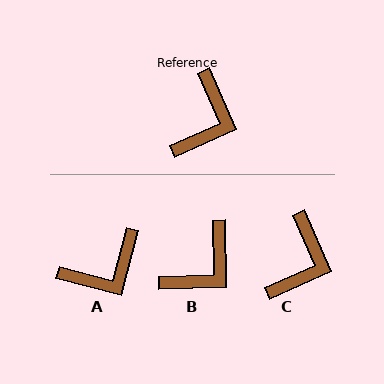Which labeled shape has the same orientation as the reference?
C.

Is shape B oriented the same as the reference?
No, it is off by about 22 degrees.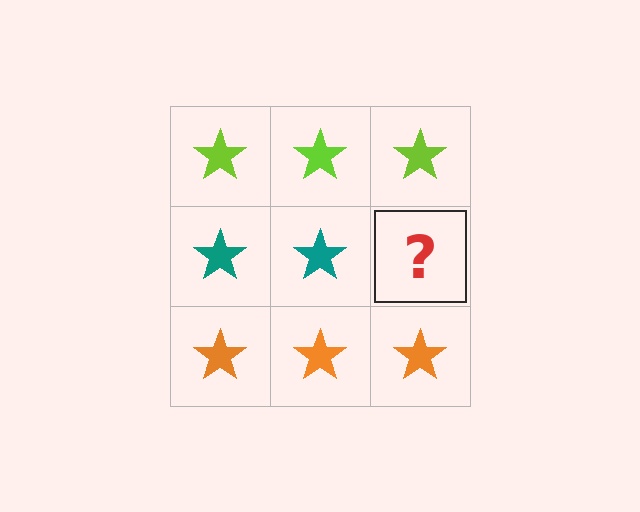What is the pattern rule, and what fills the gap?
The rule is that each row has a consistent color. The gap should be filled with a teal star.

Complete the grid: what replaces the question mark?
The question mark should be replaced with a teal star.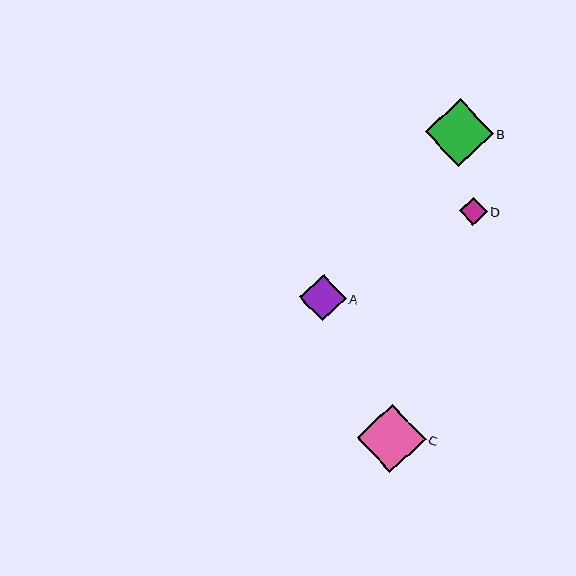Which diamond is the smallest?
Diamond D is the smallest with a size of approximately 28 pixels.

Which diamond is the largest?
Diamond C is the largest with a size of approximately 69 pixels.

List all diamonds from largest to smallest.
From largest to smallest: C, B, A, D.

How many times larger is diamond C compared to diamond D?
Diamond C is approximately 2.4 times the size of diamond D.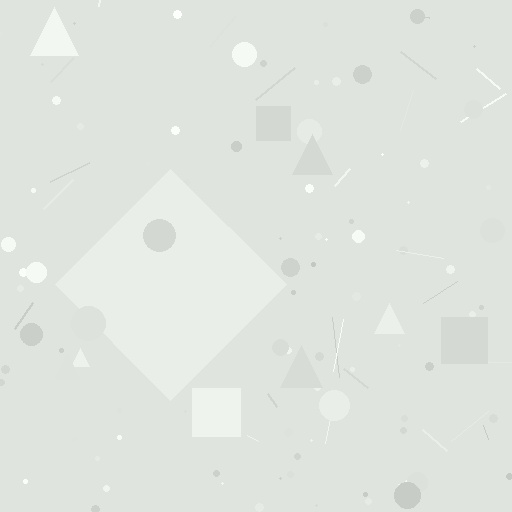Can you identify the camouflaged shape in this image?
The camouflaged shape is a diamond.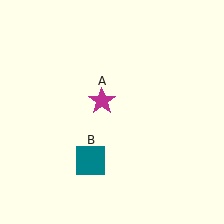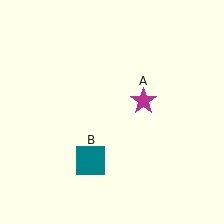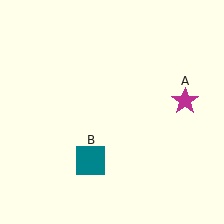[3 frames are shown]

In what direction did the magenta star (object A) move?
The magenta star (object A) moved right.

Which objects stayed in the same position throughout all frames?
Teal square (object B) remained stationary.